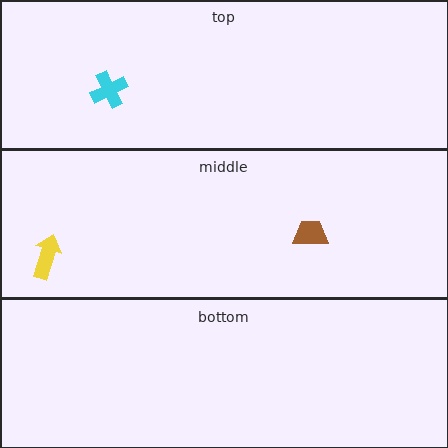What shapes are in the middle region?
The brown trapezoid, the yellow arrow.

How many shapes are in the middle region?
2.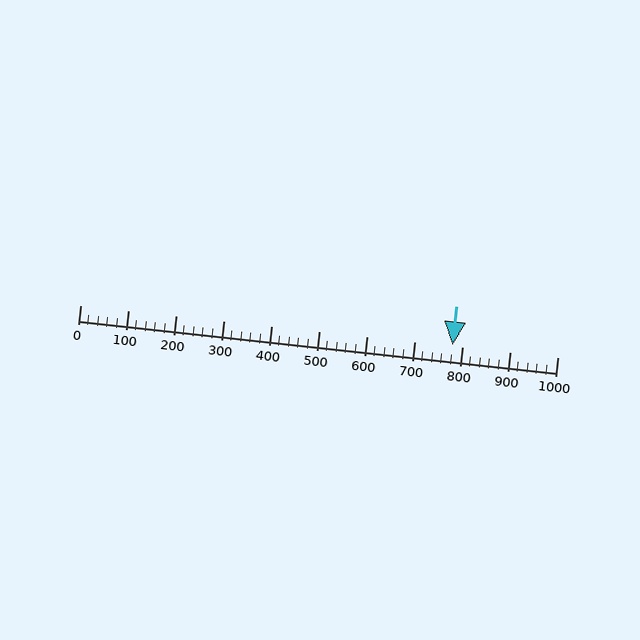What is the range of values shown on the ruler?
The ruler shows values from 0 to 1000.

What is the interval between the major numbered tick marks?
The major tick marks are spaced 100 units apart.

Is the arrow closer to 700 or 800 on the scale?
The arrow is closer to 800.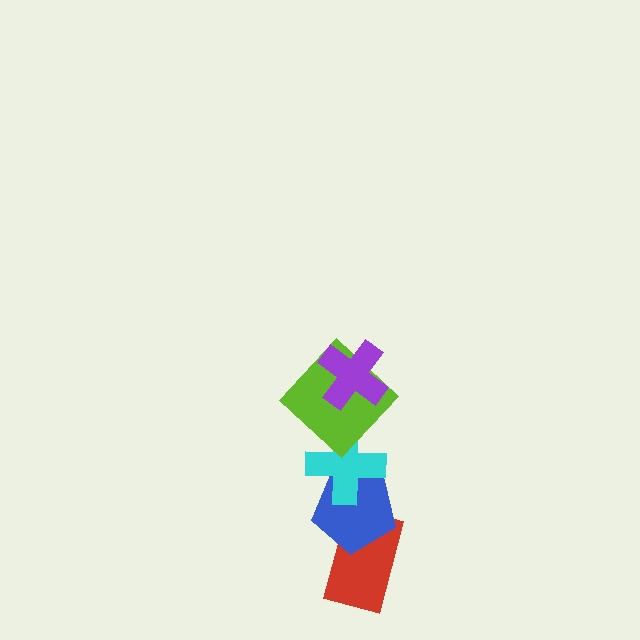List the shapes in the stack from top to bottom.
From top to bottom: the purple cross, the lime diamond, the cyan cross, the blue pentagon, the red rectangle.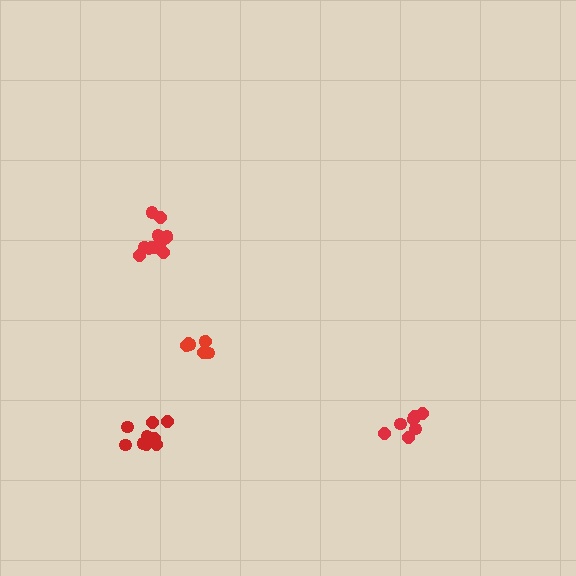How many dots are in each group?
Group 1: 8 dots, Group 2: 7 dots, Group 3: 9 dots, Group 4: 13 dots (37 total).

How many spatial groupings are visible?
There are 4 spatial groupings.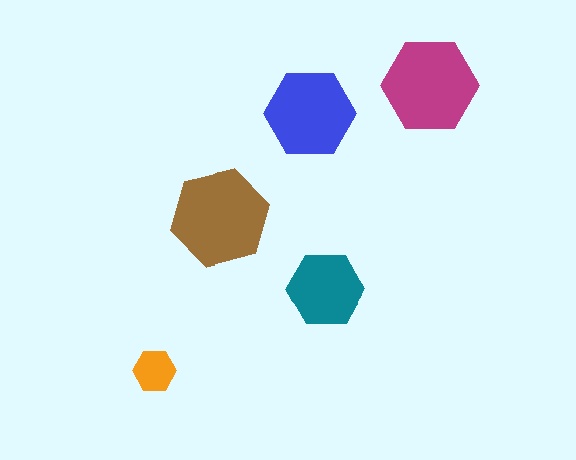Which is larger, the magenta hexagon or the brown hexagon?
The brown one.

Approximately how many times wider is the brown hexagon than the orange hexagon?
About 2.5 times wider.